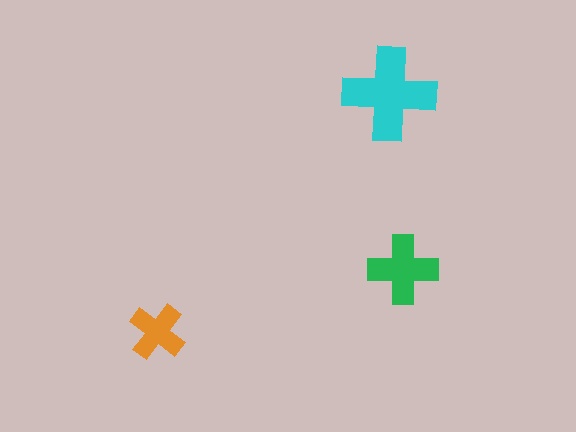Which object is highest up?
The cyan cross is topmost.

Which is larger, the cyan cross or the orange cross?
The cyan one.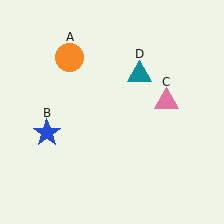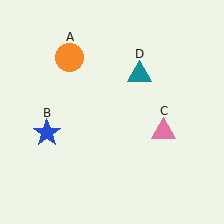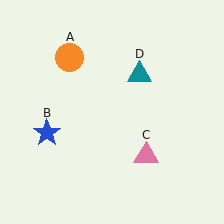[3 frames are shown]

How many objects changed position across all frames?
1 object changed position: pink triangle (object C).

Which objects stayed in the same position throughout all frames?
Orange circle (object A) and blue star (object B) and teal triangle (object D) remained stationary.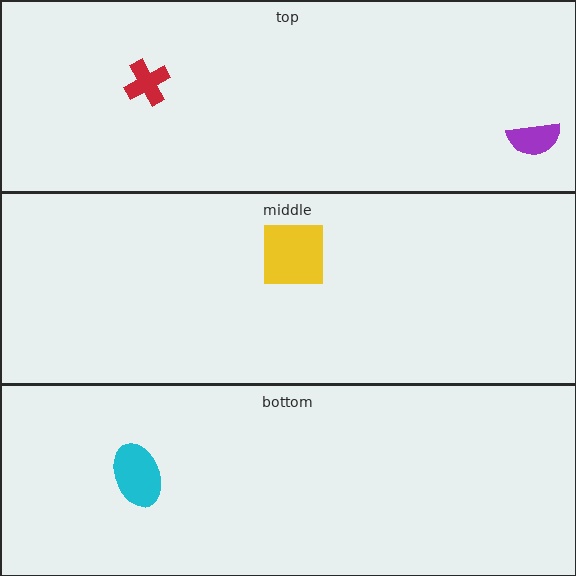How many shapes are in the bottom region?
1.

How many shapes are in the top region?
2.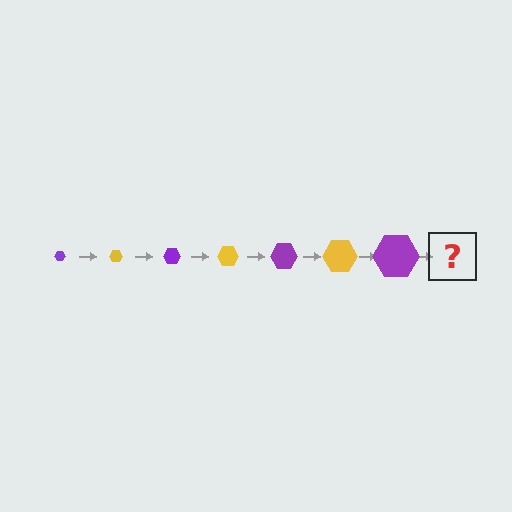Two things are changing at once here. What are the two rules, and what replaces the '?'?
The two rules are that the hexagon grows larger each step and the color cycles through purple and yellow. The '?' should be a yellow hexagon, larger than the previous one.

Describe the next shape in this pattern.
It should be a yellow hexagon, larger than the previous one.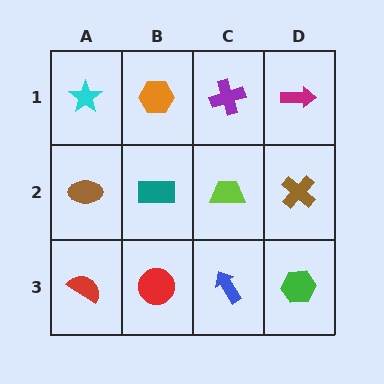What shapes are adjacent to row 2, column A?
A cyan star (row 1, column A), a red semicircle (row 3, column A), a teal rectangle (row 2, column B).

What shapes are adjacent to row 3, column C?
A lime trapezoid (row 2, column C), a red circle (row 3, column B), a green hexagon (row 3, column D).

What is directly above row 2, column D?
A magenta arrow.